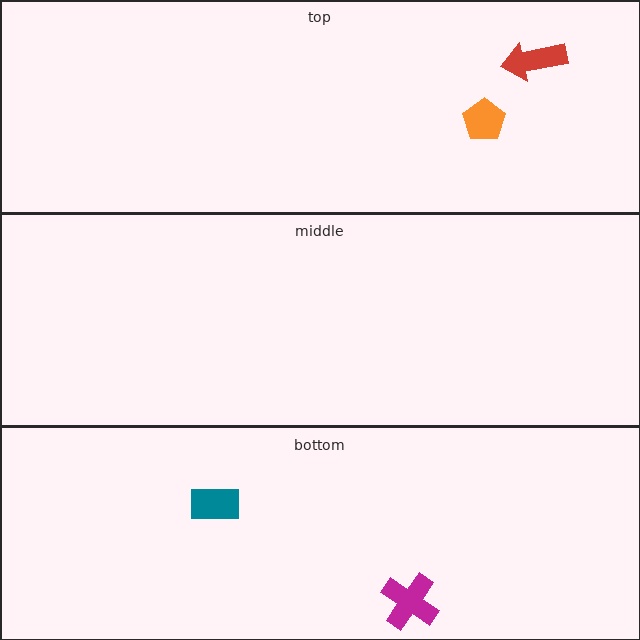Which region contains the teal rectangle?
The bottom region.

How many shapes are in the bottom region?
2.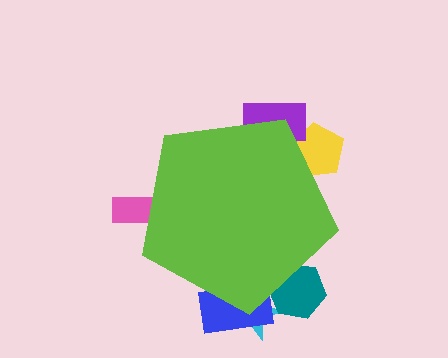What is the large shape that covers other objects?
A lime pentagon.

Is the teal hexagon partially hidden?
Yes, the teal hexagon is partially hidden behind the lime pentagon.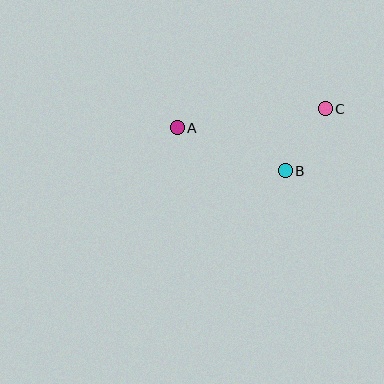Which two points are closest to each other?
Points B and C are closest to each other.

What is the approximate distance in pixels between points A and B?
The distance between A and B is approximately 117 pixels.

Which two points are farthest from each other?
Points A and C are farthest from each other.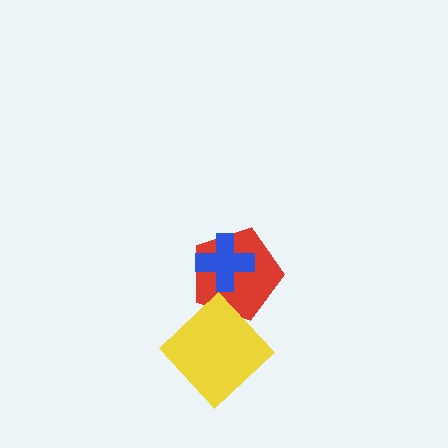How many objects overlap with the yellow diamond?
1 object overlaps with the yellow diamond.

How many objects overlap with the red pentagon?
2 objects overlap with the red pentagon.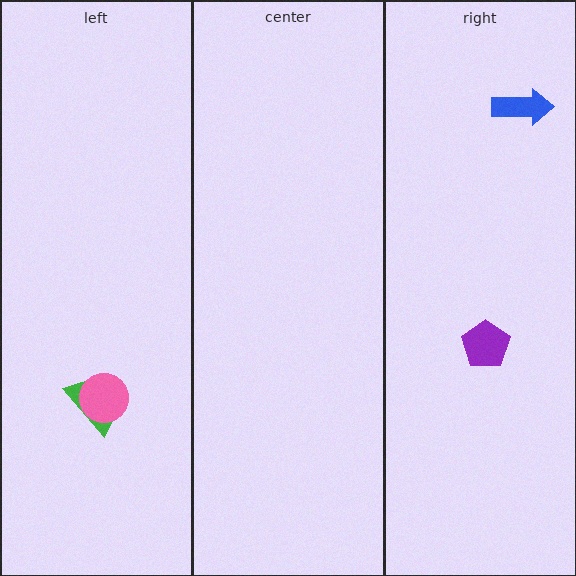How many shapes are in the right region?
2.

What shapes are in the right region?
The blue arrow, the purple pentagon.